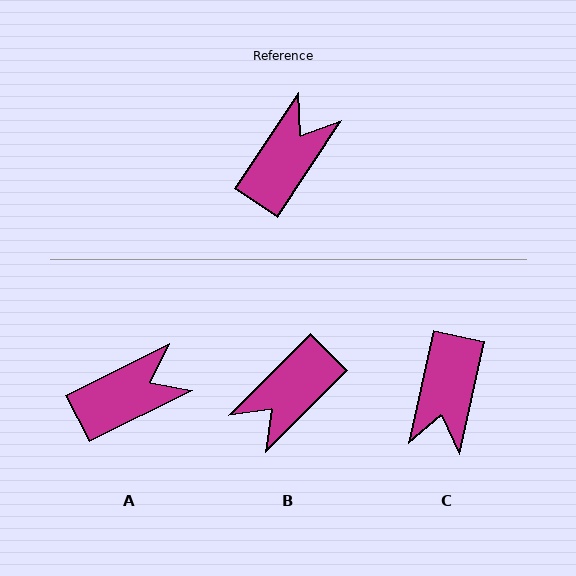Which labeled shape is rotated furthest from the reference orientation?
B, about 168 degrees away.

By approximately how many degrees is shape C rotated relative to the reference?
Approximately 159 degrees clockwise.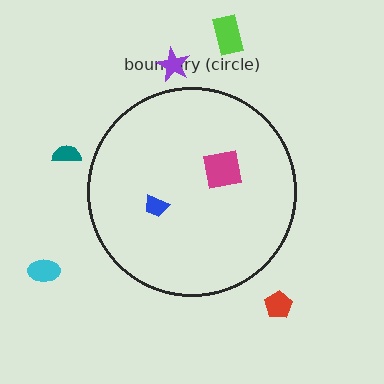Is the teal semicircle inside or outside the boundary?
Outside.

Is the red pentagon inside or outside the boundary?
Outside.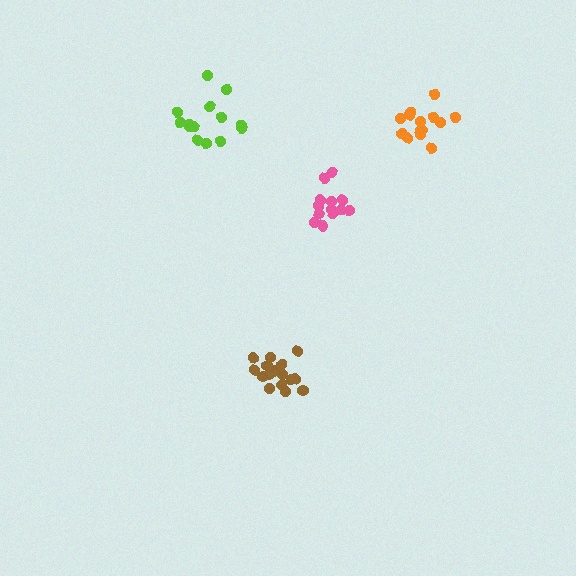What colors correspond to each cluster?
The clusters are colored: pink, brown, lime, orange.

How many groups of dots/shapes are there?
There are 4 groups.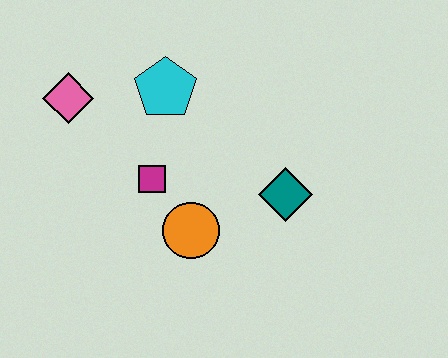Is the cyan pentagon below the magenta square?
No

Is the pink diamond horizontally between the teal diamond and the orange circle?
No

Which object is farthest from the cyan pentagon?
The teal diamond is farthest from the cyan pentagon.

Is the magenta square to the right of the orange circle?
No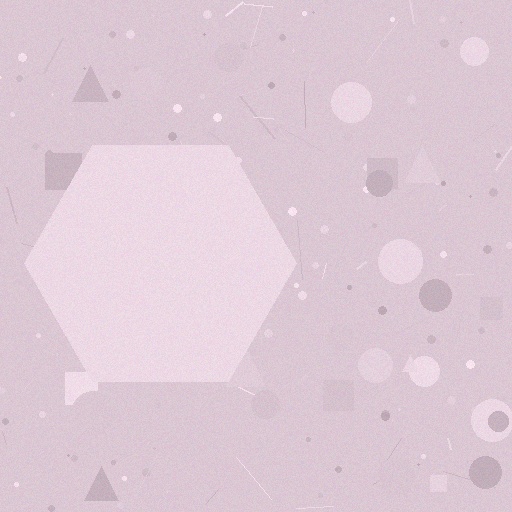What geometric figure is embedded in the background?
A hexagon is embedded in the background.